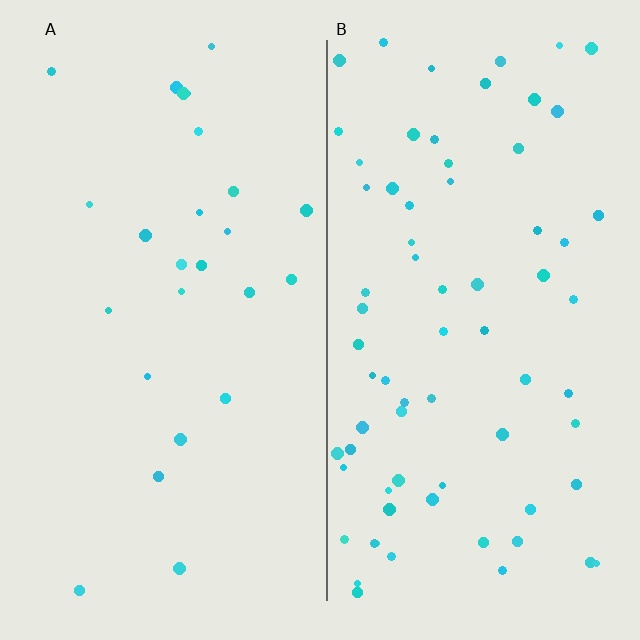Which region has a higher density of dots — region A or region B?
B (the right).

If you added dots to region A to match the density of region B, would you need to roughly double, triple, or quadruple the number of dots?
Approximately triple.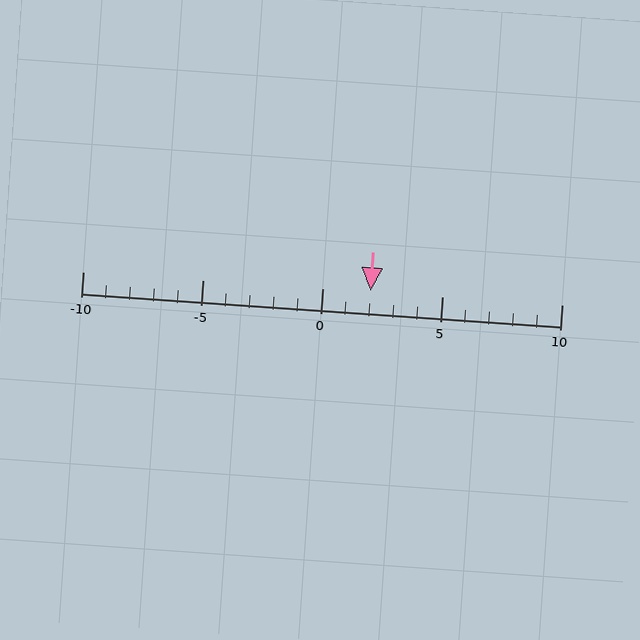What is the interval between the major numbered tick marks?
The major tick marks are spaced 5 units apart.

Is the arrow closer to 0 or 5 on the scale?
The arrow is closer to 0.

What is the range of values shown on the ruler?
The ruler shows values from -10 to 10.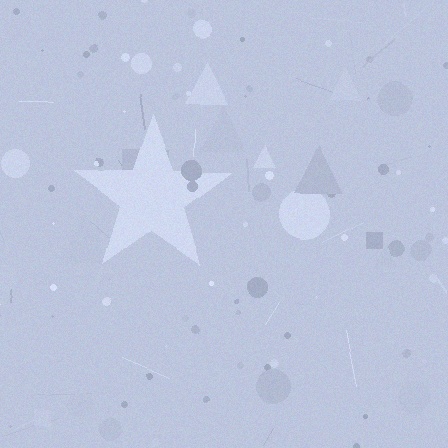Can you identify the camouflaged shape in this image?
The camouflaged shape is a star.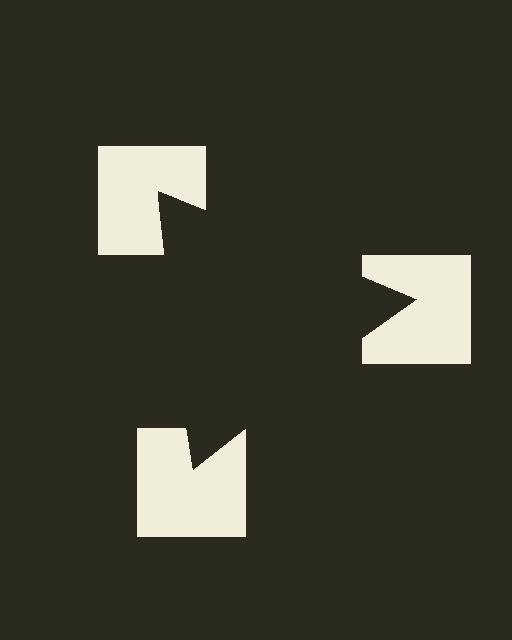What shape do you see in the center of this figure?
An illusory triangle — its edges are inferred from the aligned wedge cuts in the notched squares, not physically drawn.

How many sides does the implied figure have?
3 sides.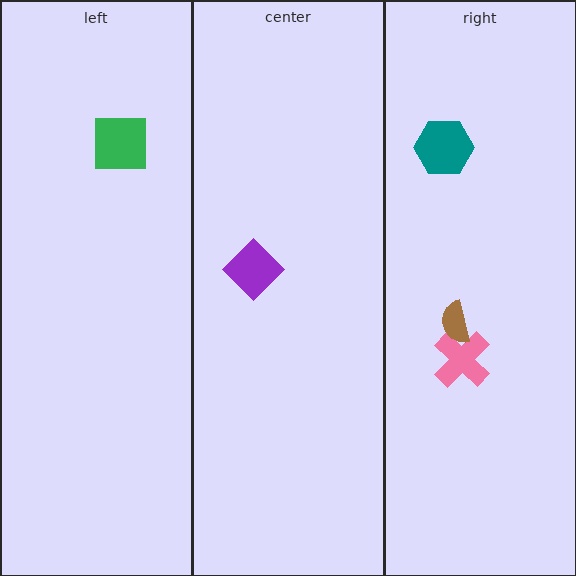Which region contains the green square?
The left region.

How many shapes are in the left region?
1.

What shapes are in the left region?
The green square.